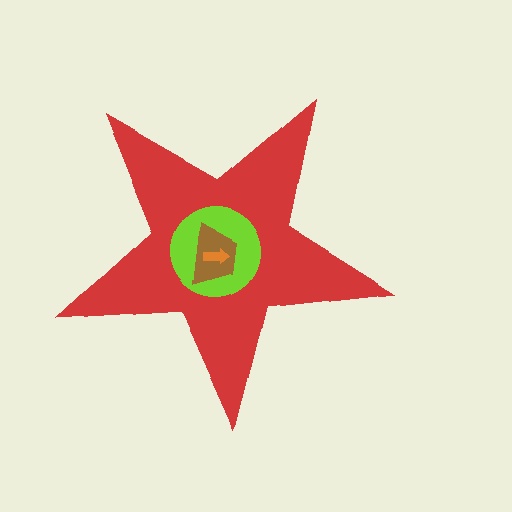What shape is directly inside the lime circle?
The brown trapezoid.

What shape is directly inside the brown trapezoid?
The orange arrow.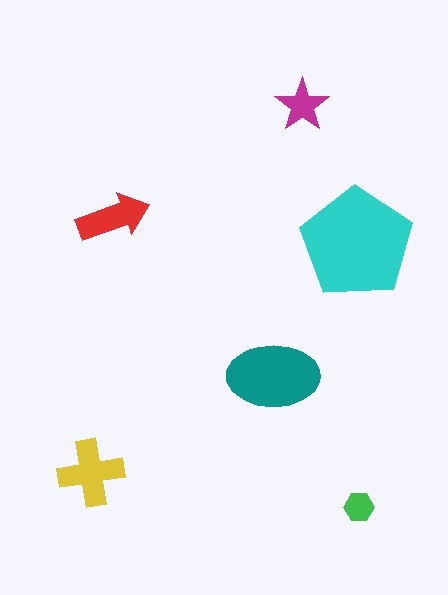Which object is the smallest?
The green hexagon.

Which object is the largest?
The cyan pentagon.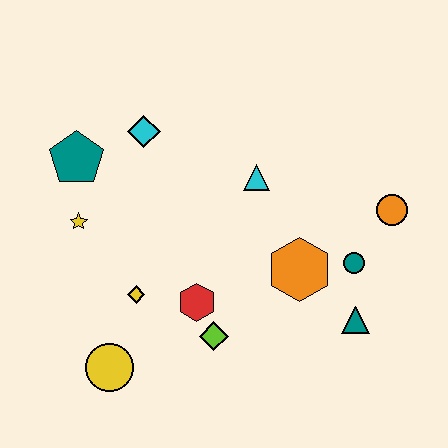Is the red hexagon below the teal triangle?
No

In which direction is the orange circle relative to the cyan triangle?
The orange circle is to the right of the cyan triangle.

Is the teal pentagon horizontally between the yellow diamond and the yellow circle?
No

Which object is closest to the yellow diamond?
The red hexagon is closest to the yellow diamond.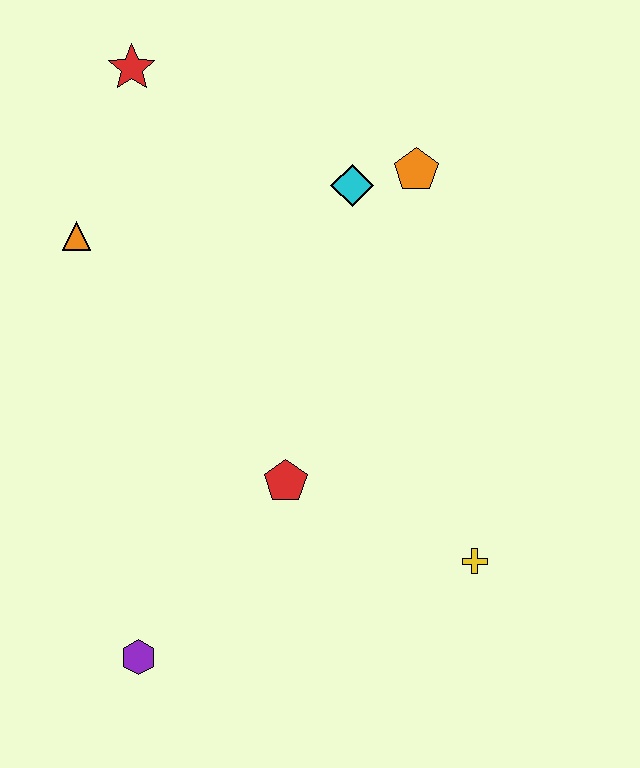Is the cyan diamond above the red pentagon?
Yes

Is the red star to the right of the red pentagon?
No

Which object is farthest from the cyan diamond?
The purple hexagon is farthest from the cyan diamond.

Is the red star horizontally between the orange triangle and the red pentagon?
Yes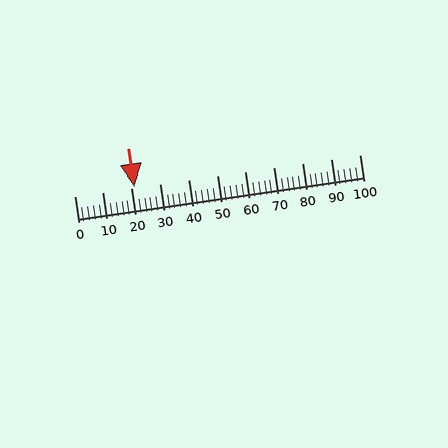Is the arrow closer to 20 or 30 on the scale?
The arrow is closer to 20.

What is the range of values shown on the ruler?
The ruler shows values from 0 to 100.